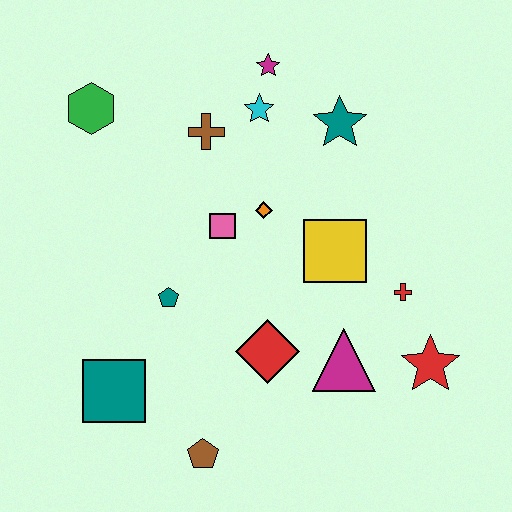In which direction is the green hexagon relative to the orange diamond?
The green hexagon is to the left of the orange diamond.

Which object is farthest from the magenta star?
The brown pentagon is farthest from the magenta star.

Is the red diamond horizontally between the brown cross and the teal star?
Yes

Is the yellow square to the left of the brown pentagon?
No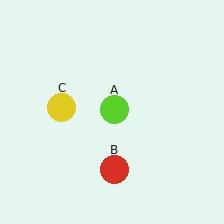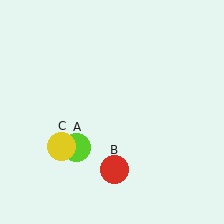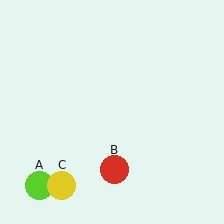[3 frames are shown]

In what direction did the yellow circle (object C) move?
The yellow circle (object C) moved down.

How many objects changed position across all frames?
2 objects changed position: lime circle (object A), yellow circle (object C).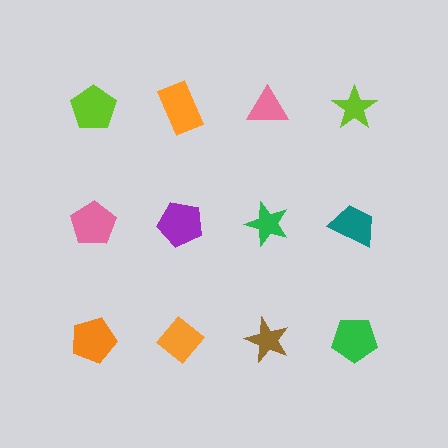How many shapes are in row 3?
4 shapes.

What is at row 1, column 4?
A lime star.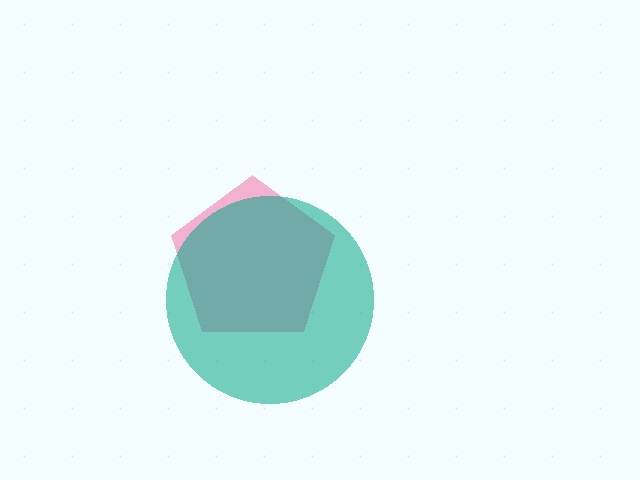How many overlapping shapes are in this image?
There are 2 overlapping shapes in the image.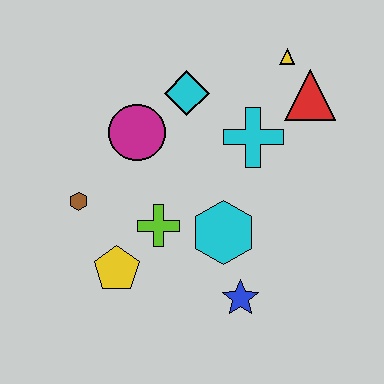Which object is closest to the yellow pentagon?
The lime cross is closest to the yellow pentagon.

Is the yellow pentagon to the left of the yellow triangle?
Yes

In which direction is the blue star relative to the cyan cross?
The blue star is below the cyan cross.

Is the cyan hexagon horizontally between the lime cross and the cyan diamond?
No